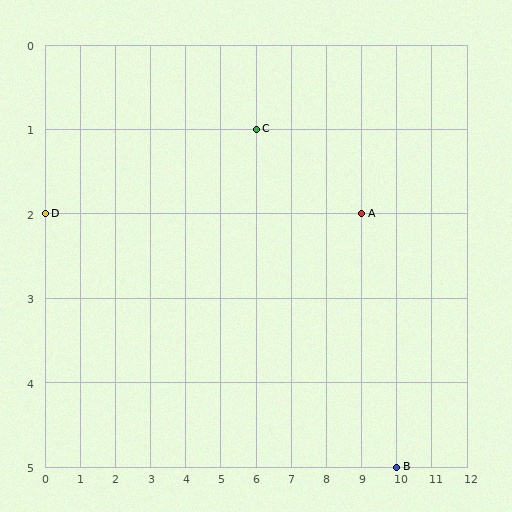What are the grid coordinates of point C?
Point C is at grid coordinates (6, 1).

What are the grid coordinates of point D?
Point D is at grid coordinates (0, 2).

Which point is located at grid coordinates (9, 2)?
Point A is at (9, 2).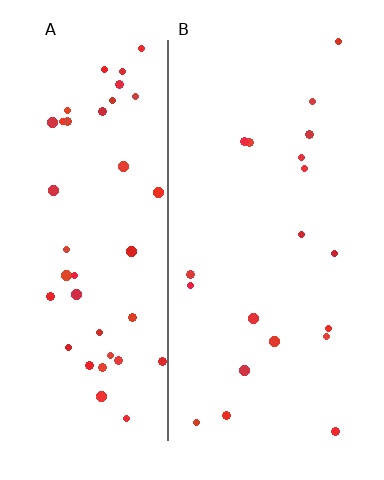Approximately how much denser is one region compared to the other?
Approximately 2.2× — region A over region B.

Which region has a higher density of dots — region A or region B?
A (the left).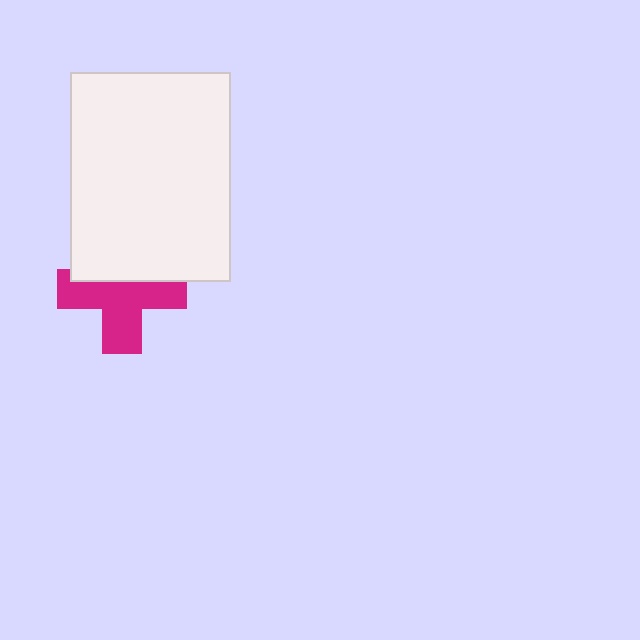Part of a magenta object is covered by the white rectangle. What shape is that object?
It is a cross.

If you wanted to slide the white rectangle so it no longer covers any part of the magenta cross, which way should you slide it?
Slide it up — that is the most direct way to separate the two shapes.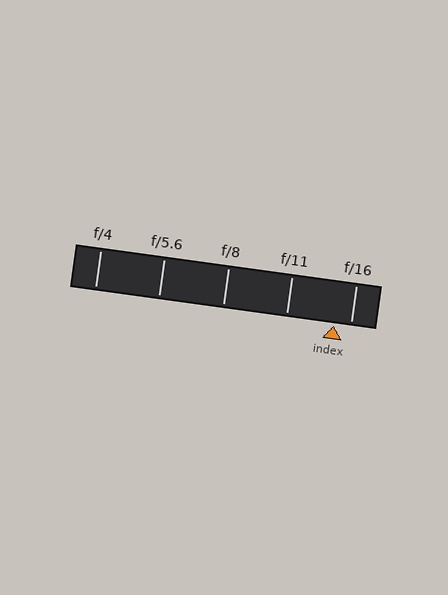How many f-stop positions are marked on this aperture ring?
There are 5 f-stop positions marked.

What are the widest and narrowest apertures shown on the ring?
The widest aperture shown is f/4 and the narrowest is f/16.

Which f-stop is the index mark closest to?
The index mark is closest to f/16.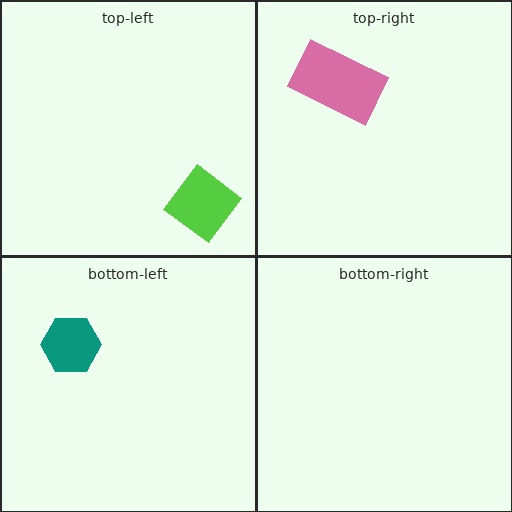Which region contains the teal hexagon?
The bottom-left region.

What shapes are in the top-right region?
The pink rectangle.